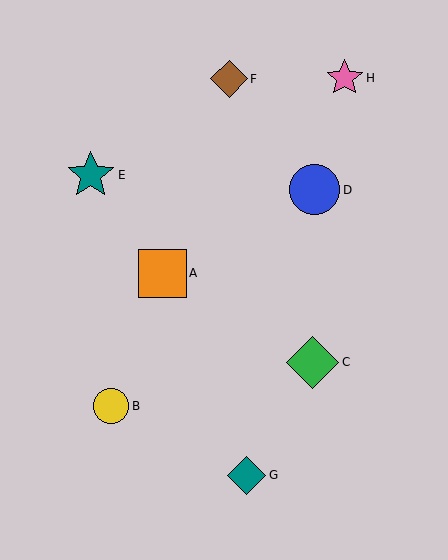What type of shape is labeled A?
Shape A is an orange square.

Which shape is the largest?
The green diamond (labeled C) is the largest.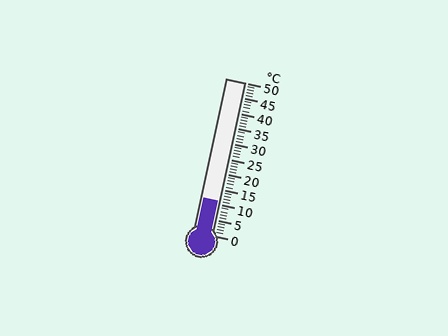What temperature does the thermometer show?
The thermometer shows approximately 11°C.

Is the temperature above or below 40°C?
The temperature is below 40°C.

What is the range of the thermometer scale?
The thermometer scale ranges from 0°C to 50°C.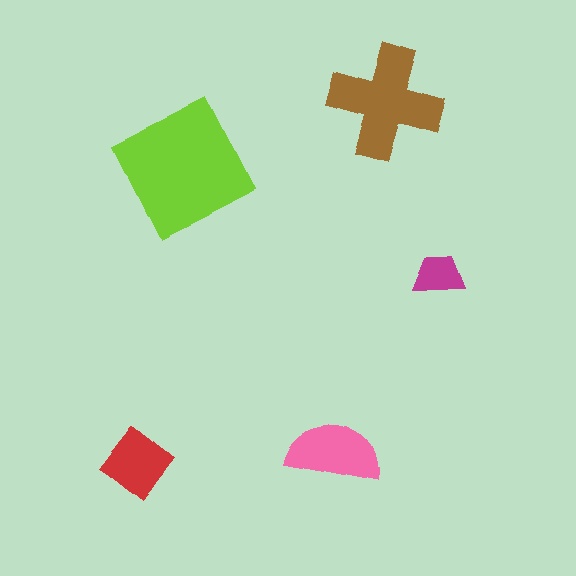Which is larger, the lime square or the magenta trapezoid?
The lime square.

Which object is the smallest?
The magenta trapezoid.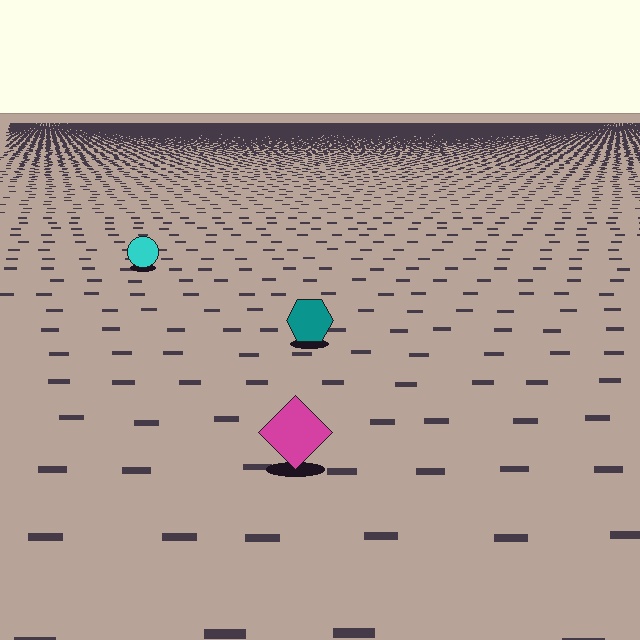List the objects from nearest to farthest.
From nearest to farthest: the magenta diamond, the teal hexagon, the cyan circle.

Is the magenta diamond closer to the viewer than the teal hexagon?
Yes. The magenta diamond is closer — you can tell from the texture gradient: the ground texture is coarser near it.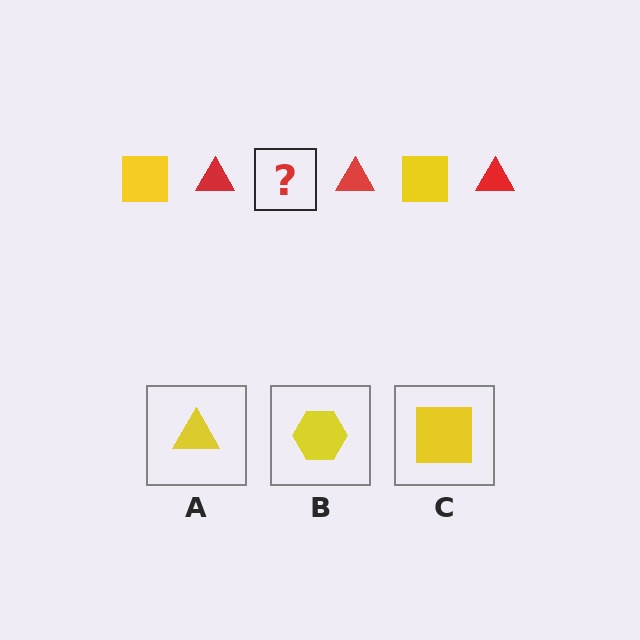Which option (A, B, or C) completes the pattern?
C.